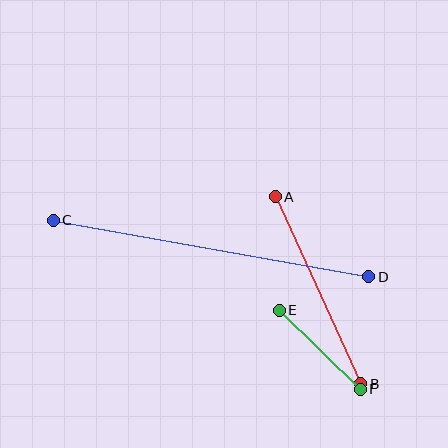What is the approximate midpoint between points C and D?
The midpoint is at approximately (211, 249) pixels.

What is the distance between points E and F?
The distance is approximately 113 pixels.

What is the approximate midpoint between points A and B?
The midpoint is at approximately (318, 290) pixels.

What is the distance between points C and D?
The distance is approximately 321 pixels.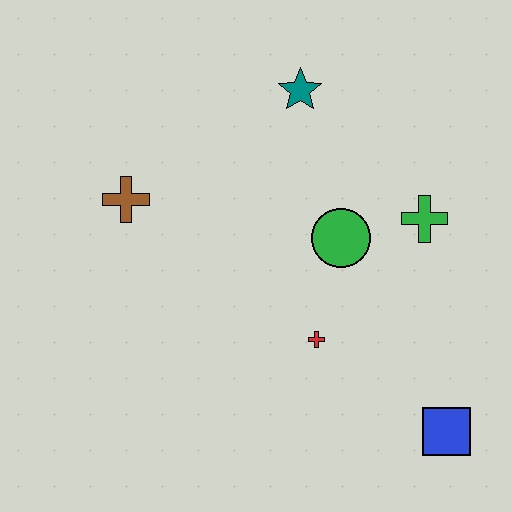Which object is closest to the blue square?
The red cross is closest to the blue square.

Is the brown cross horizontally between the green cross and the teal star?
No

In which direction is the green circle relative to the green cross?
The green circle is to the left of the green cross.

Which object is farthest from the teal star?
The blue square is farthest from the teal star.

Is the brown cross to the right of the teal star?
No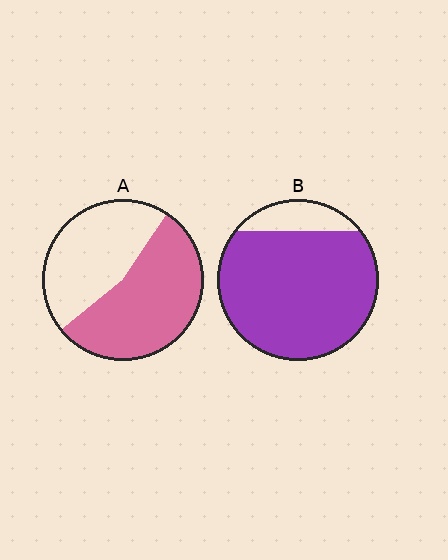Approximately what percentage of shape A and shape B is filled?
A is approximately 55% and B is approximately 85%.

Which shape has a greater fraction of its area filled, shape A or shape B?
Shape B.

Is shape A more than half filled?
Yes.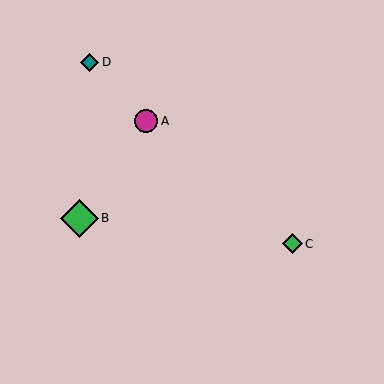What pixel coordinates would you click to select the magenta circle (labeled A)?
Click at (146, 121) to select the magenta circle A.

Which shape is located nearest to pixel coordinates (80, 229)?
The green diamond (labeled B) at (79, 218) is nearest to that location.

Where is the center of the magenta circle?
The center of the magenta circle is at (146, 121).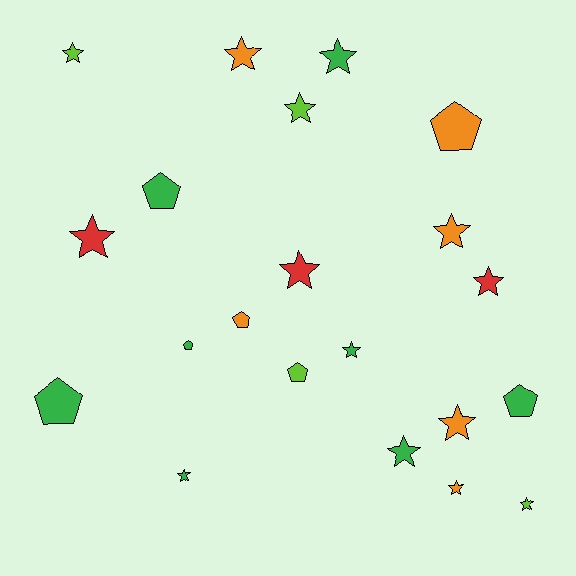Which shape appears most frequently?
Star, with 14 objects.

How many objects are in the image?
There are 21 objects.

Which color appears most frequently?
Green, with 8 objects.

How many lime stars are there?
There are 3 lime stars.